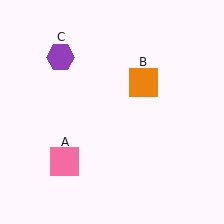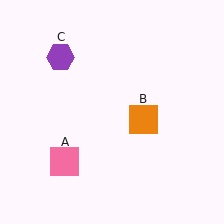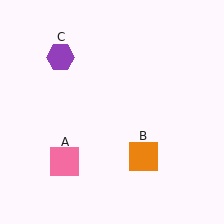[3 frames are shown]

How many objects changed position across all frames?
1 object changed position: orange square (object B).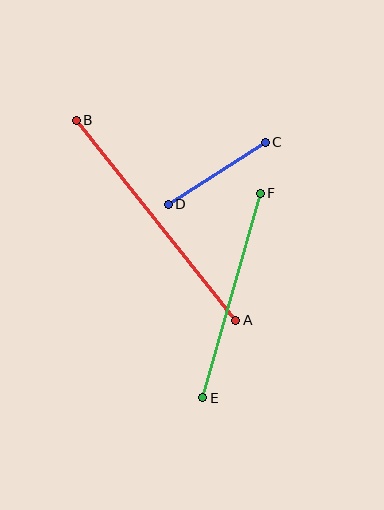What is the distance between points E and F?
The distance is approximately 213 pixels.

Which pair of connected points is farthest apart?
Points A and B are farthest apart.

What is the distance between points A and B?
The distance is approximately 256 pixels.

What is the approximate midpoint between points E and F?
The midpoint is at approximately (232, 295) pixels.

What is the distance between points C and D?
The distance is approximately 115 pixels.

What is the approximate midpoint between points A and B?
The midpoint is at approximately (156, 220) pixels.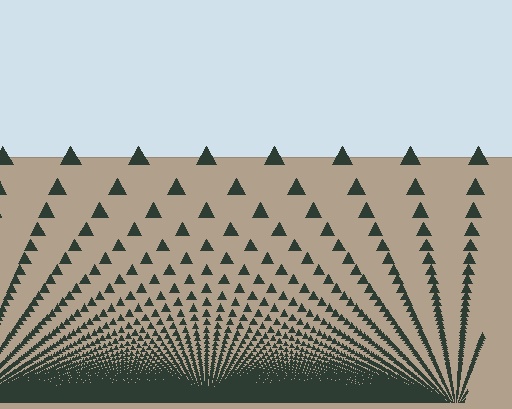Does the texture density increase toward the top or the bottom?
Density increases toward the bottom.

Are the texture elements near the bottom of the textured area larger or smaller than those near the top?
Smaller. The gradient is inverted — elements near the bottom are smaller and denser.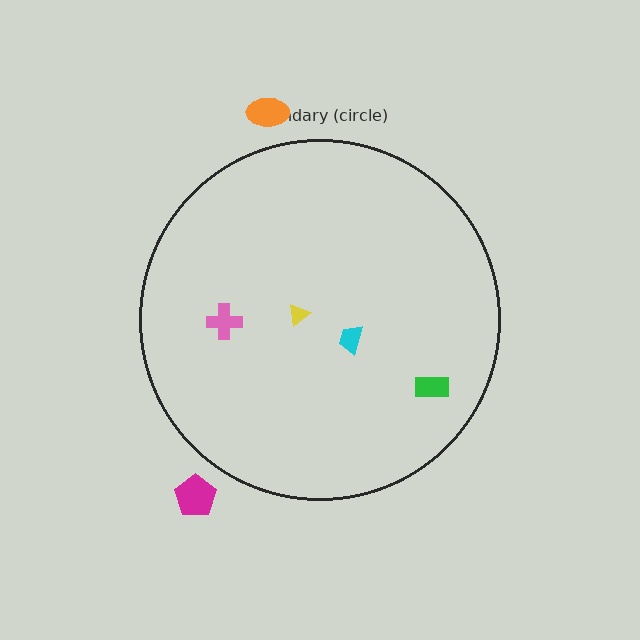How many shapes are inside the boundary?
4 inside, 2 outside.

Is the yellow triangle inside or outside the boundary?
Inside.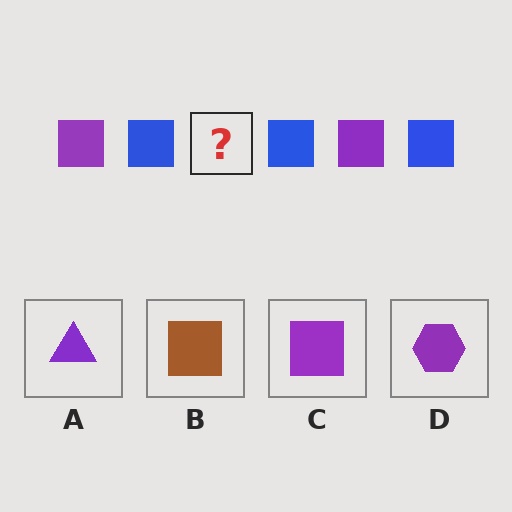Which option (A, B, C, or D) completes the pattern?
C.